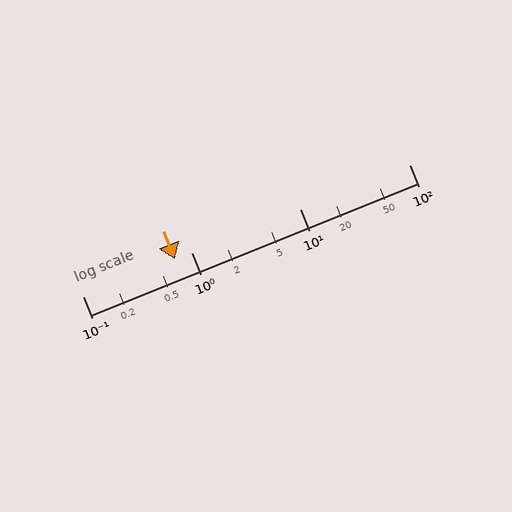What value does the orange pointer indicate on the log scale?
The pointer indicates approximately 0.7.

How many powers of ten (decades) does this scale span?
The scale spans 3 decades, from 0.1 to 100.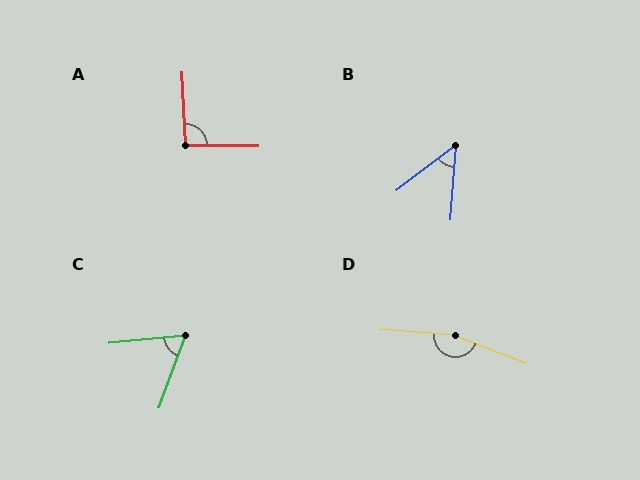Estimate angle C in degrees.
Approximately 64 degrees.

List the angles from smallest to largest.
B (48°), C (64°), A (93°), D (162°).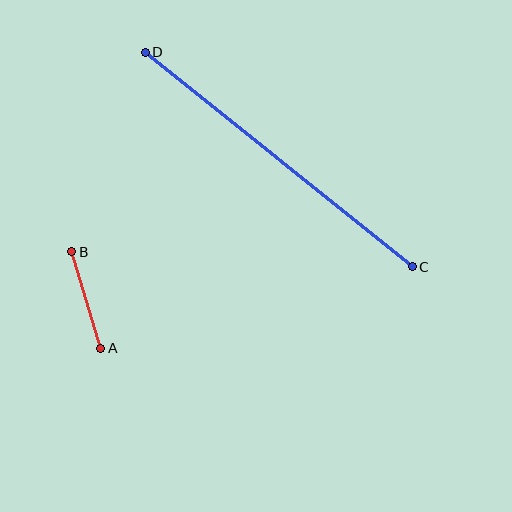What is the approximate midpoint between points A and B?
The midpoint is at approximately (86, 300) pixels.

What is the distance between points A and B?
The distance is approximately 101 pixels.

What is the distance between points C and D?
The distance is approximately 342 pixels.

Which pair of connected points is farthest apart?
Points C and D are farthest apart.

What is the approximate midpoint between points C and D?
The midpoint is at approximately (279, 160) pixels.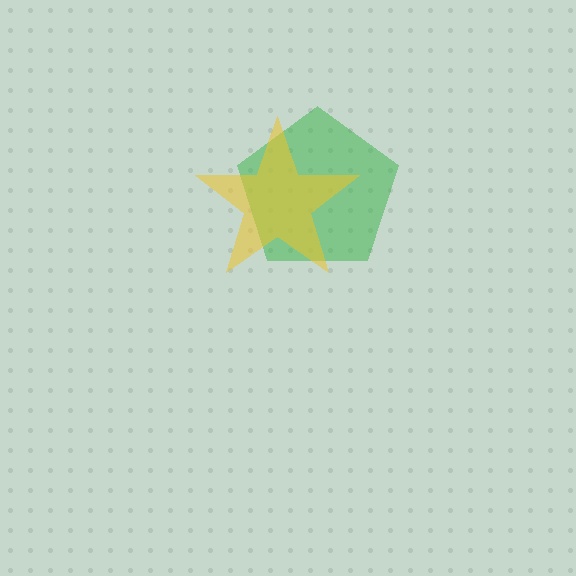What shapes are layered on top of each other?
The layered shapes are: a green pentagon, a yellow star.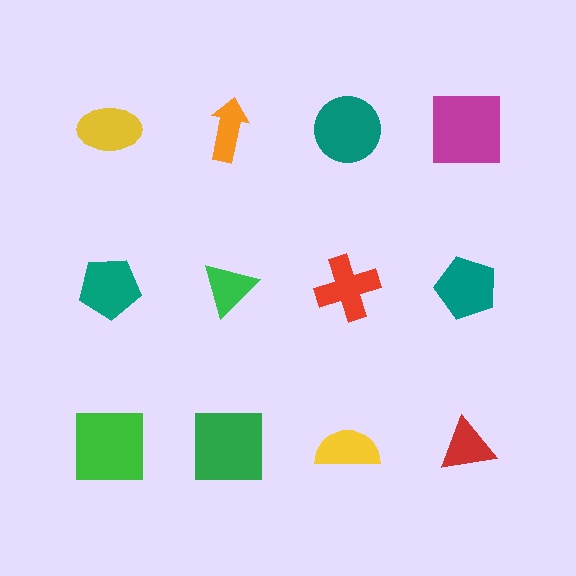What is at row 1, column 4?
A magenta square.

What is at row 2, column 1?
A teal pentagon.